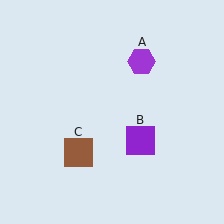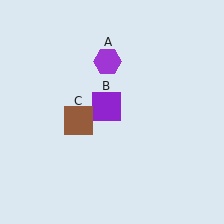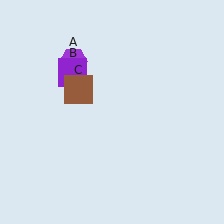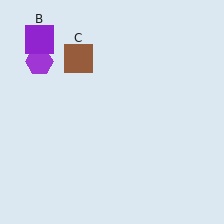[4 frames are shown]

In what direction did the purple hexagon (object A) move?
The purple hexagon (object A) moved left.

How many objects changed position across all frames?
3 objects changed position: purple hexagon (object A), purple square (object B), brown square (object C).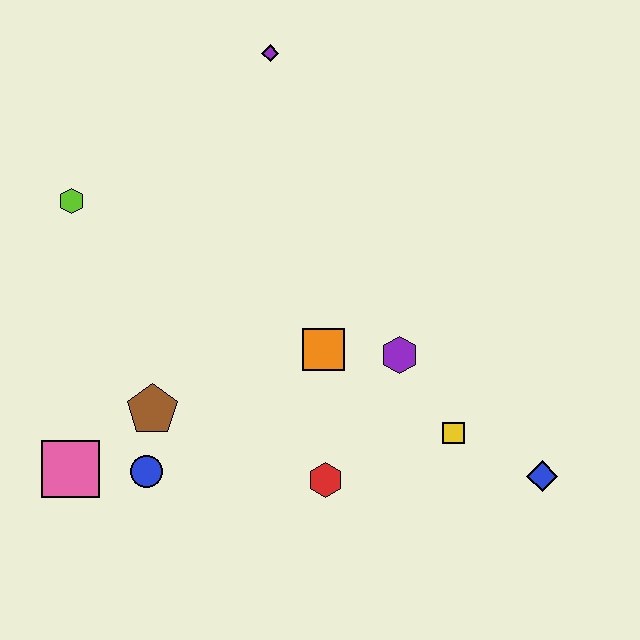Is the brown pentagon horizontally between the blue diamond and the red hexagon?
No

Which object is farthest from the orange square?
The purple diamond is farthest from the orange square.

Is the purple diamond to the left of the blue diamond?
Yes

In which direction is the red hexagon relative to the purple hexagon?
The red hexagon is below the purple hexagon.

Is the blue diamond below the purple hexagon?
Yes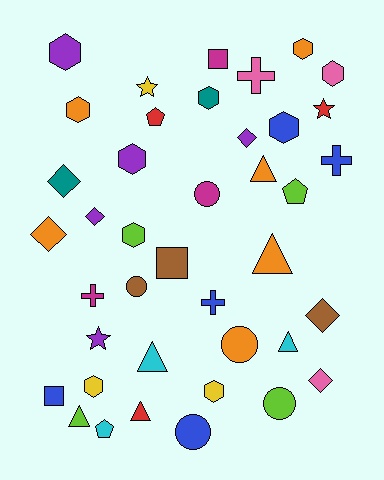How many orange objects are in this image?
There are 6 orange objects.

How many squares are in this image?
There are 3 squares.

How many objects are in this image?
There are 40 objects.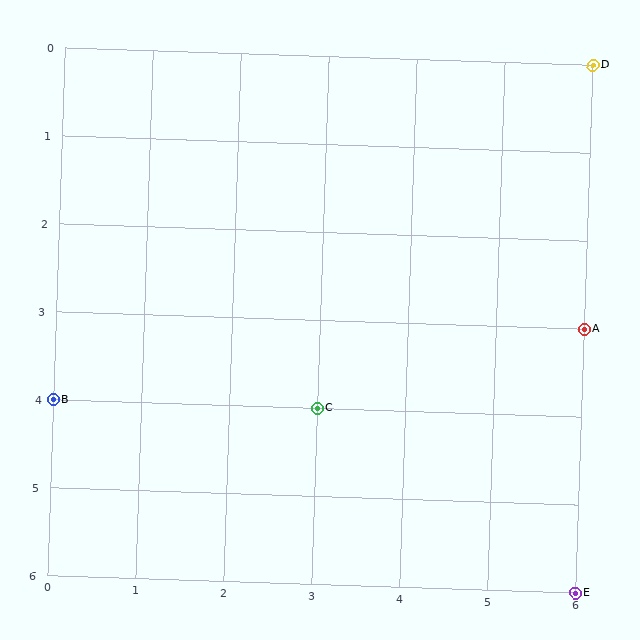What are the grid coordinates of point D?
Point D is at grid coordinates (6, 0).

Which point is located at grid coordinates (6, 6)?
Point E is at (6, 6).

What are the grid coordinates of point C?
Point C is at grid coordinates (3, 4).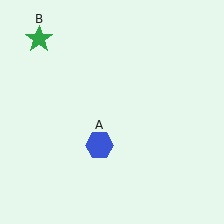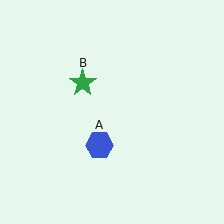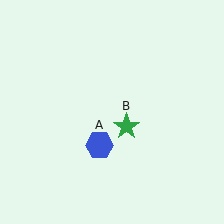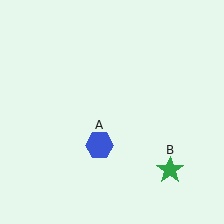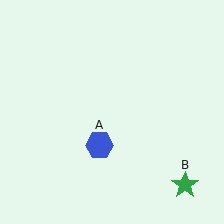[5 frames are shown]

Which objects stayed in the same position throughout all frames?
Blue hexagon (object A) remained stationary.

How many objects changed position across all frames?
1 object changed position: green star (object B).